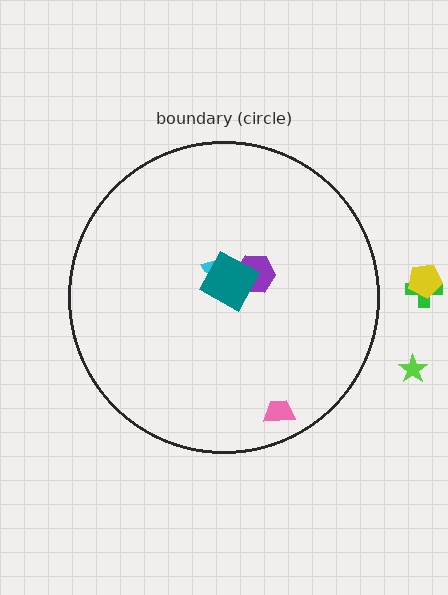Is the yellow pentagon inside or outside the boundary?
Outside.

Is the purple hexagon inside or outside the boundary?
Inside.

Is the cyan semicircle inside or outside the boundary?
Inside.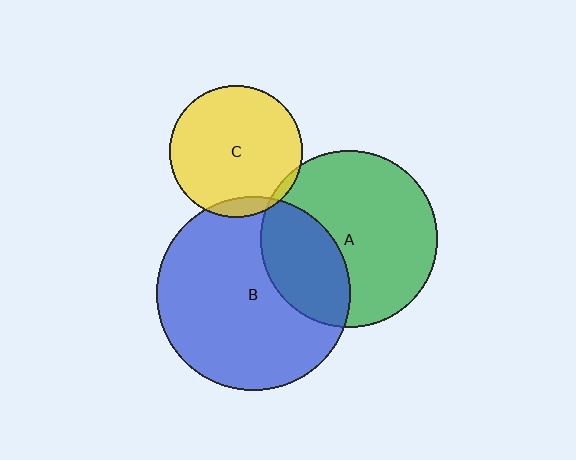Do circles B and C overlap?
Yes.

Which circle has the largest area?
Circle B (blue).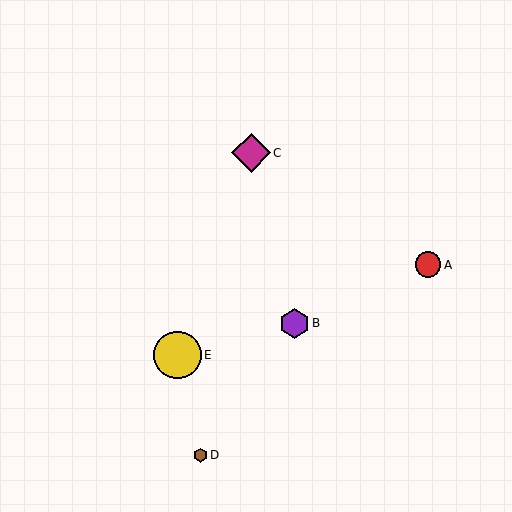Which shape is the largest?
The yellow circle (labeled E) is the largest.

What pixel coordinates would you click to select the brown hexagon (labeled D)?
Click at (200, 455) to select the brown hexagon D.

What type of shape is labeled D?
Shape D is a brown hexagon.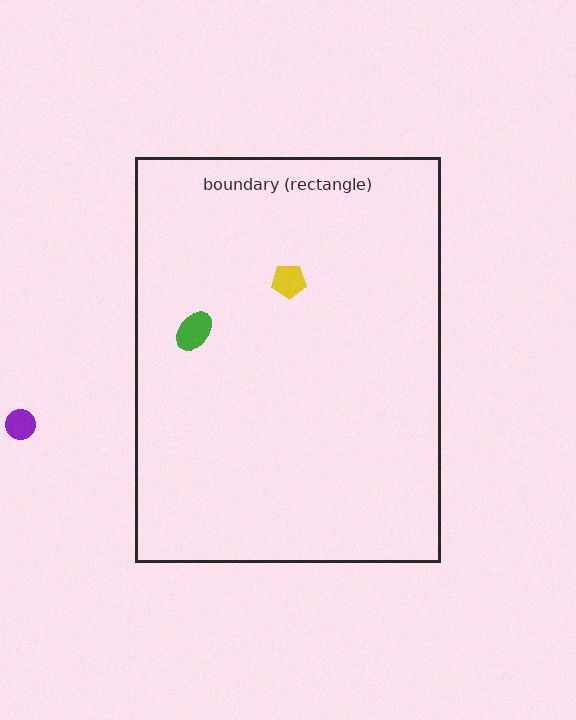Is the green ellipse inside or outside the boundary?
Inside.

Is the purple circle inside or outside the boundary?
Outside.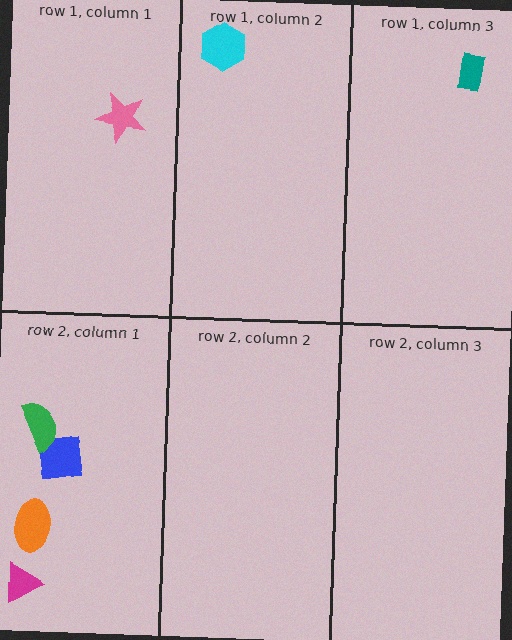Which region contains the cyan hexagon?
The row 1, column 2 region.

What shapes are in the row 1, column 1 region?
The pink star.